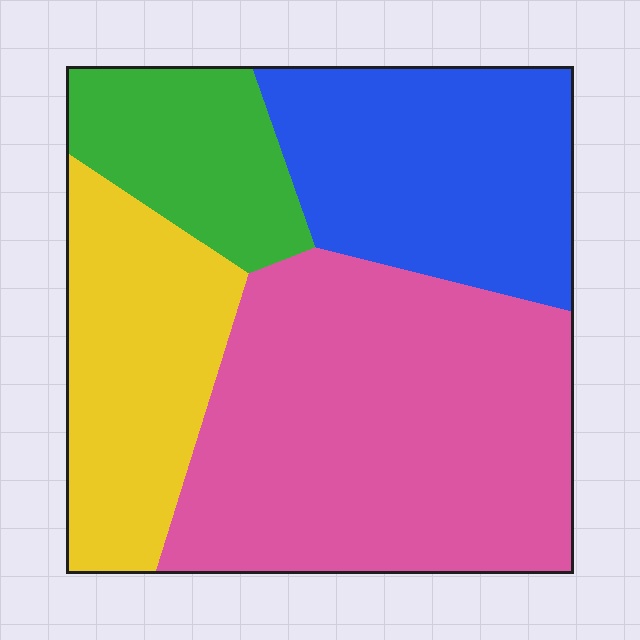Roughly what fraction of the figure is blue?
Blue takes up about one quarter (1/4) of the figure.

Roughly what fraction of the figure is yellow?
Yellow covers around 20% of the figure.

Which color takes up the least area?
Green, at roughly 15%.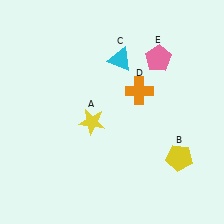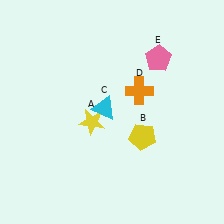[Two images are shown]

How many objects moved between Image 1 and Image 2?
2 objects moved between the two images.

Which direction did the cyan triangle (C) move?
The cyan triangle (C) moved down.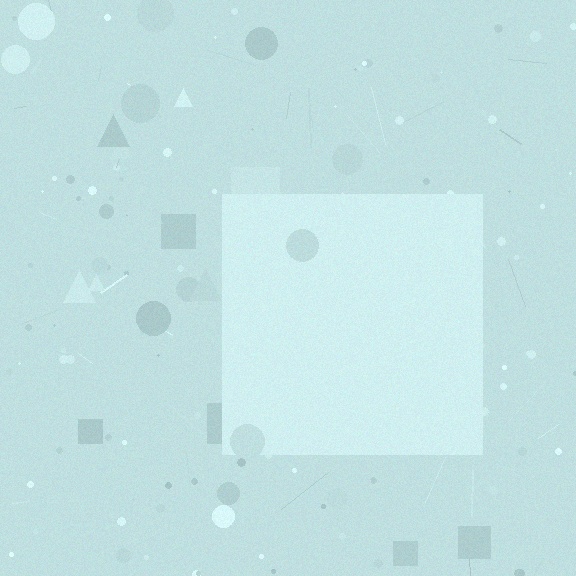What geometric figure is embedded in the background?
A square is embedded in the background.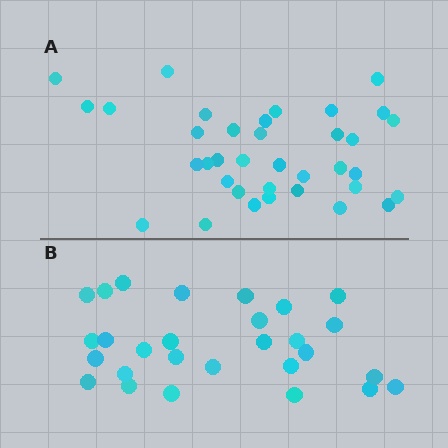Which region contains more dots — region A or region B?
Region A (the top region) has more dots.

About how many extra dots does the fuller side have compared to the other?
Region A has roughly 8 or so more dots than region B.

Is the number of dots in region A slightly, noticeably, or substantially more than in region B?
Region A has noticeably more, but not dramatically so. The ratio is roughly 1.3 to 1.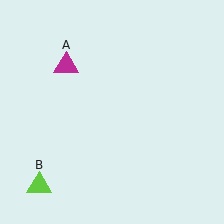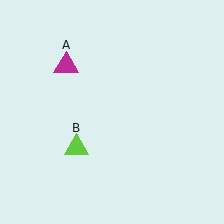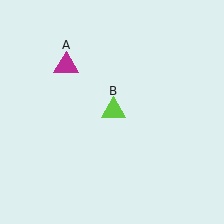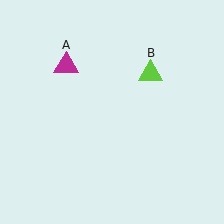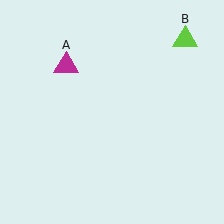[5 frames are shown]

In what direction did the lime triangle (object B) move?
The lime triangle (object B) moved up and to the right.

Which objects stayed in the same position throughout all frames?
Magenta triangle (object A) remained stationary.